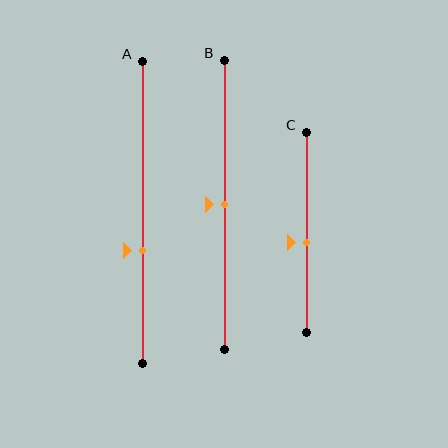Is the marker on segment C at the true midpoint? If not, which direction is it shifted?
No, the marker on segment C is shifted downward by about 5% of the segment length.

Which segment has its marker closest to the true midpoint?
Segment B has its marker closest to the true midpoint.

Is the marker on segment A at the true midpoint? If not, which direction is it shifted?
No, the marker on segment A is shifted downward by about 13% of the segment length.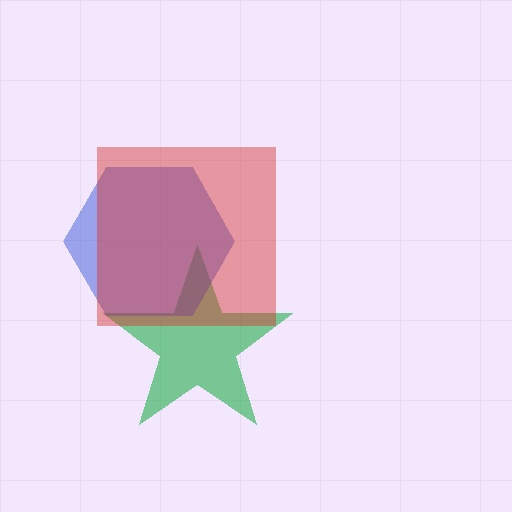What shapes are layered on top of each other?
The layered shapes are: a green star, a blue hexagon, a red square.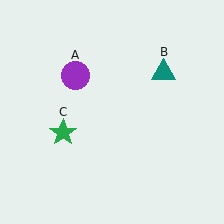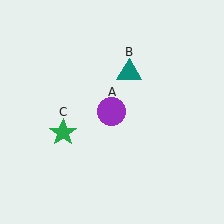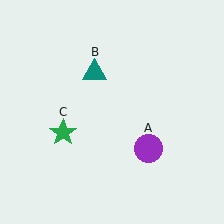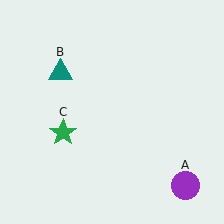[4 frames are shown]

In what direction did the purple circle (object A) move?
The purple circle (object A) moved down and to the right.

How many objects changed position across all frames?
2 objects changed position: purple circle (object A), teal triangle (object B).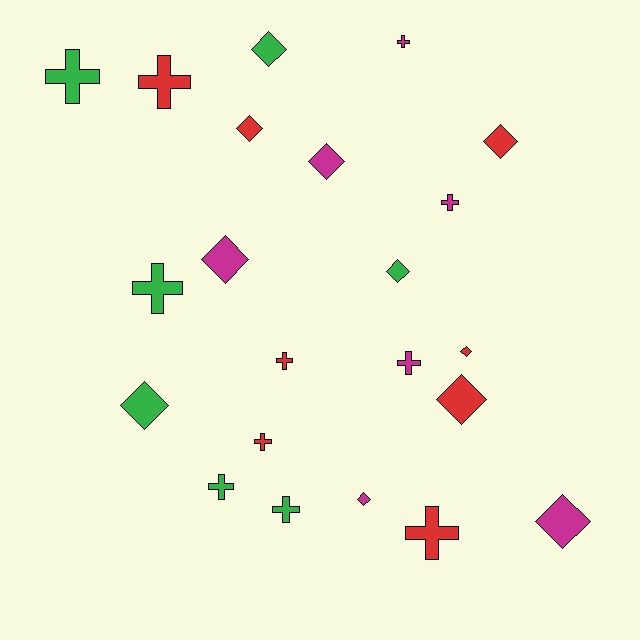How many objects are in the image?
There are 22 objects.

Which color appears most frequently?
Red, with 8 objects.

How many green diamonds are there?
There are 3 green diamonds.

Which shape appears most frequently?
Cross, with 11 objects.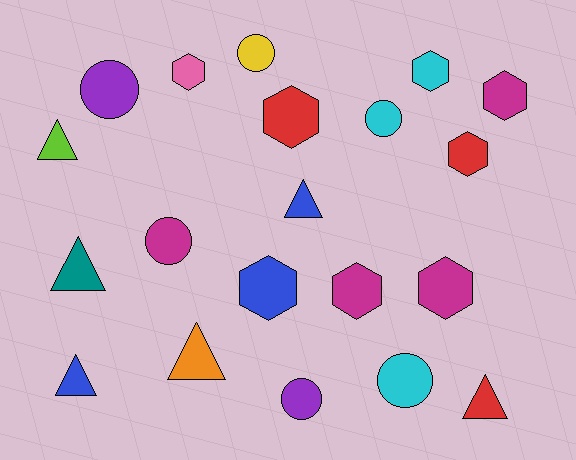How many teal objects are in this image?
There is 1 teal object.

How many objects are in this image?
There are 20 objects.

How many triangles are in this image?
There are 6 triangles.